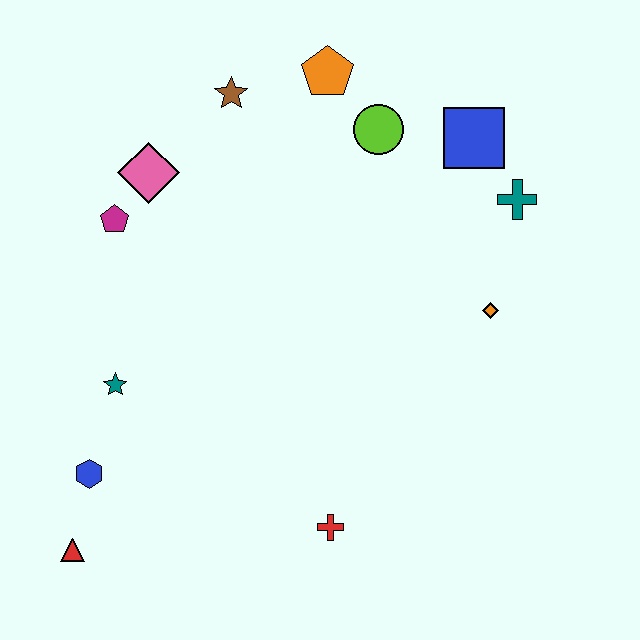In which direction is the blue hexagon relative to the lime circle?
The blue hexagon is below the lime circle.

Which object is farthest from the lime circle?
The red triangle is farthest from the lime circle.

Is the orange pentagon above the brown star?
Yes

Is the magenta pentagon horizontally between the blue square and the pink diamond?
No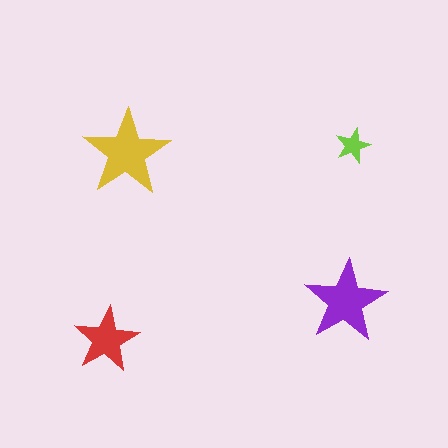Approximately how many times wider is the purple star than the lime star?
About 2.5 times wider.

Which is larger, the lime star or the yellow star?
The yellow one.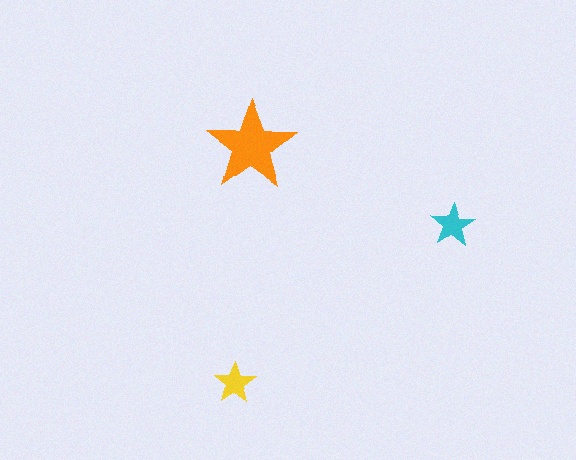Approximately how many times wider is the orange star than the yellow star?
About 2 times wider.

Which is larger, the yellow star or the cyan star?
The cyan one.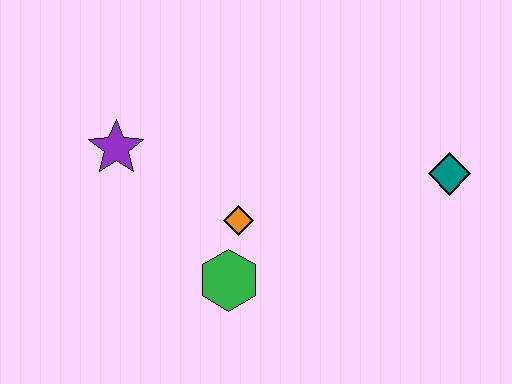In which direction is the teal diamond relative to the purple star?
The teal diamond is to the right of the purple star.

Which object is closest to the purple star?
The orange diamond is closest to the purple star.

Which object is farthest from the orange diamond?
The teal diamond is farthest from the orange diamond.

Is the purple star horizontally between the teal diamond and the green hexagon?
No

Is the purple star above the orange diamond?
Yes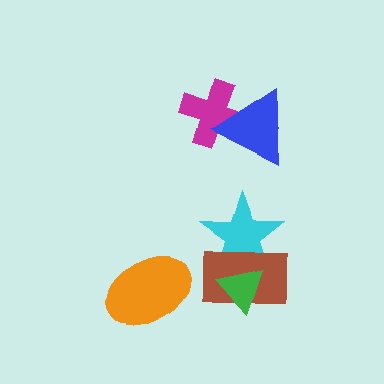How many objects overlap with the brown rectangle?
2 objects overlap with the brown rectangle.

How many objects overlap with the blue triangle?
1 object overlaps with the blue triangle.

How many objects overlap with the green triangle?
2 objects overlap with the green triangle.